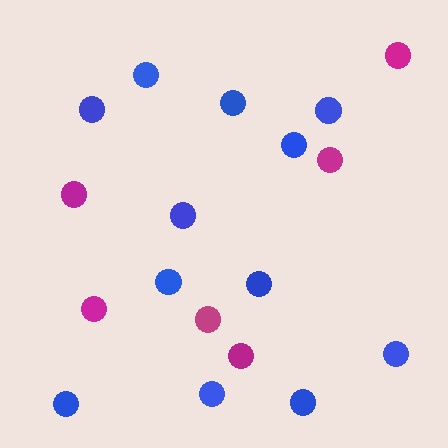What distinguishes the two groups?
There are 2 groups: one group of blue circles (12) and one group of magenta circles (6).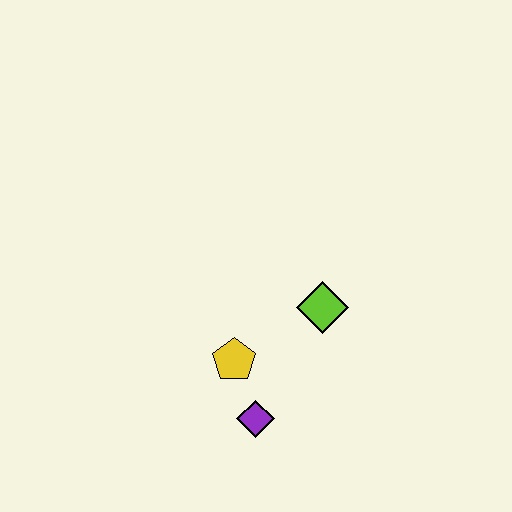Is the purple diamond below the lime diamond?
Yes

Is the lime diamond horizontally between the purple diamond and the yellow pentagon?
No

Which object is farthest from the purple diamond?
The lime diamond is farthest from the purple diamond.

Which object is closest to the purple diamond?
The yellow pentagon is closest to the purple diamond.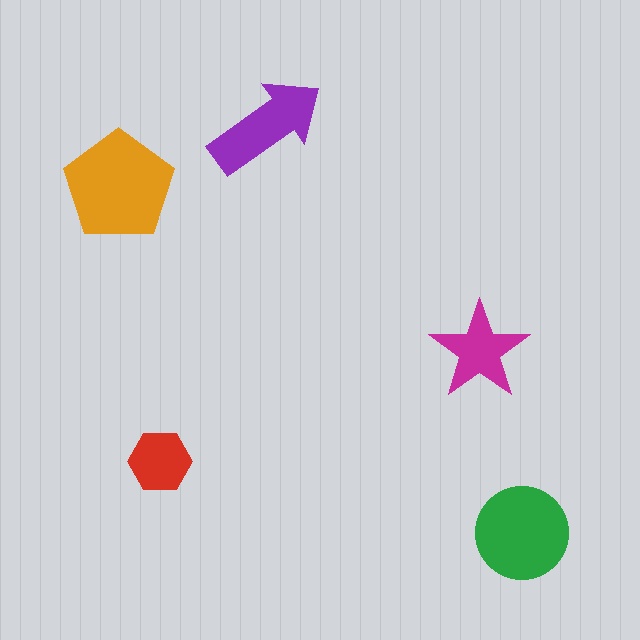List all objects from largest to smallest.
The orange pentagon, the green circle, the purple arrow, the magenta star, the red hexagon.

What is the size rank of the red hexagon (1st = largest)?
5th.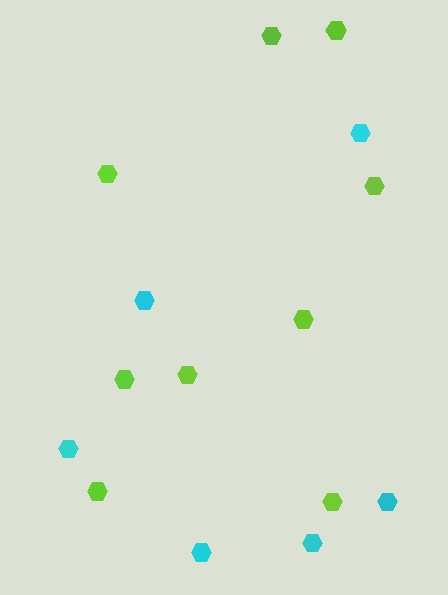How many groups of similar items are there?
There are 2 groups: one group of cyan hexagons (6) and one group of lime hexagons (9).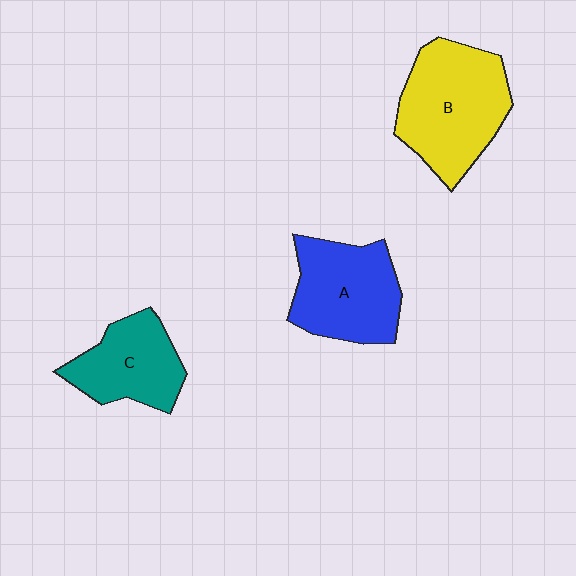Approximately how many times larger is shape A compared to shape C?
Approximately 1.2 times.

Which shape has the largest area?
Shape B (yellow).